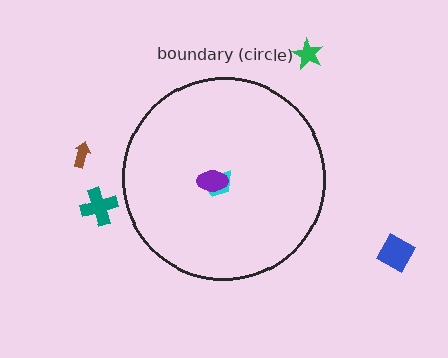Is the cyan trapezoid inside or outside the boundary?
Inside.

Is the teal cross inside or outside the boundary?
Outside.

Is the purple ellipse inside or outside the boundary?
Inside.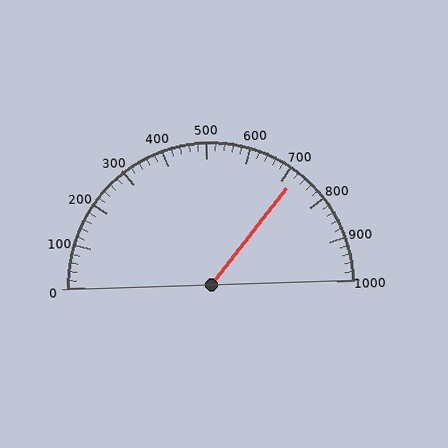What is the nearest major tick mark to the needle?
The nearest major tick mark is 700.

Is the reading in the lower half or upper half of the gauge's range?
The reading is in the upper half of the range (0 to 1000).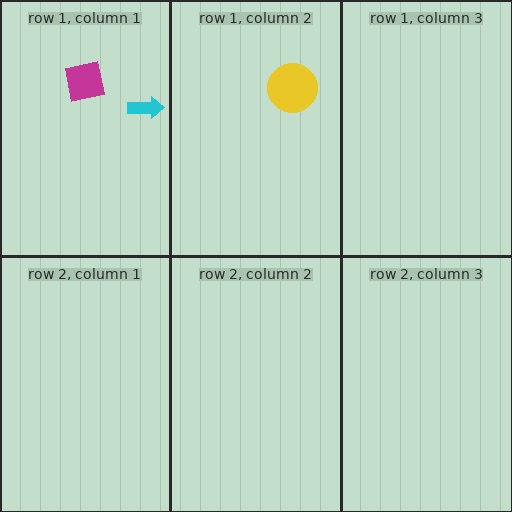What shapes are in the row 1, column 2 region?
The yellow circle.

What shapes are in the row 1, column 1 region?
The magenta square, the cyan arrow.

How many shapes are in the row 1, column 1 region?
2.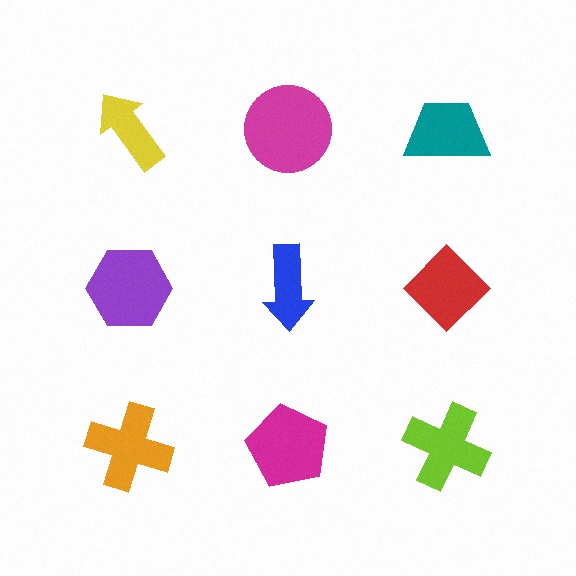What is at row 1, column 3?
A teal trapezoid.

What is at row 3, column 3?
A lime cross.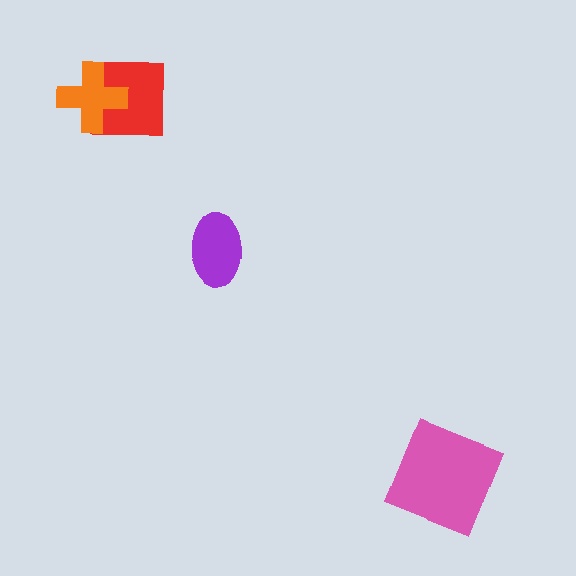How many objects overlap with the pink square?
0 objects overlap with the pink square.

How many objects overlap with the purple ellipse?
0 objects overlap with the purple ellipse.